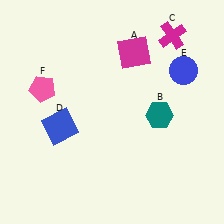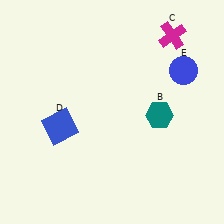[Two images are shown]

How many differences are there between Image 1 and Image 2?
There are 2 differences between the two images.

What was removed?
The pink pentagon (F), the magenta square (A) were removed in Image 2.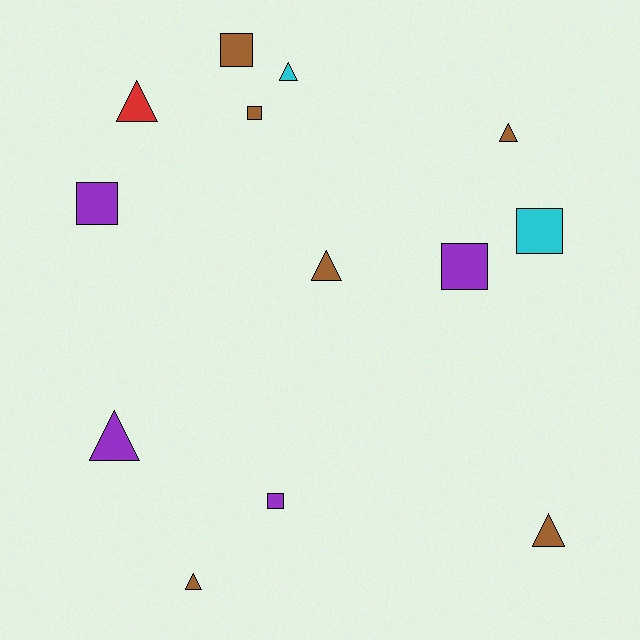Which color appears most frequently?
Brown, with 6 objects.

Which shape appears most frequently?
Triangle, with 7 objects.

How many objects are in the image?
There are 13 objects.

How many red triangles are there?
There is 1 red triangle.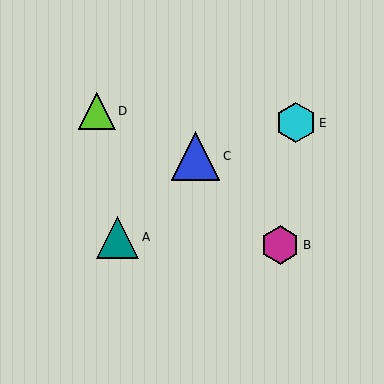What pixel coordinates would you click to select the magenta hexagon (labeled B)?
Click at (280, 245) to select the magenta hexagon B.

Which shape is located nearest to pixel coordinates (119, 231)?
The teal triangle (labeled A) at (118, 237) is nearest to that location.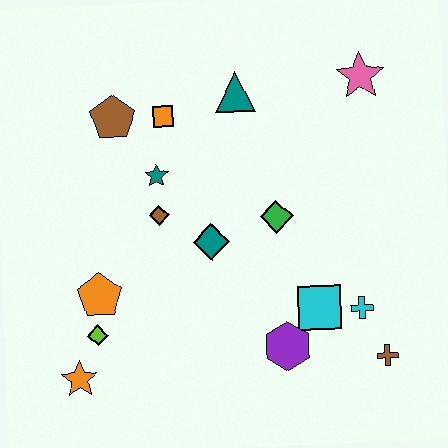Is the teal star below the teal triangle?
Yes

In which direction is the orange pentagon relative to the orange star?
The orange pentagon is above the orange star.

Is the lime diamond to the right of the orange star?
Yes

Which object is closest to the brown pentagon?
The orange square is closest to the brown pentagon.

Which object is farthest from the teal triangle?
The orange star is farthest from the teal triangle.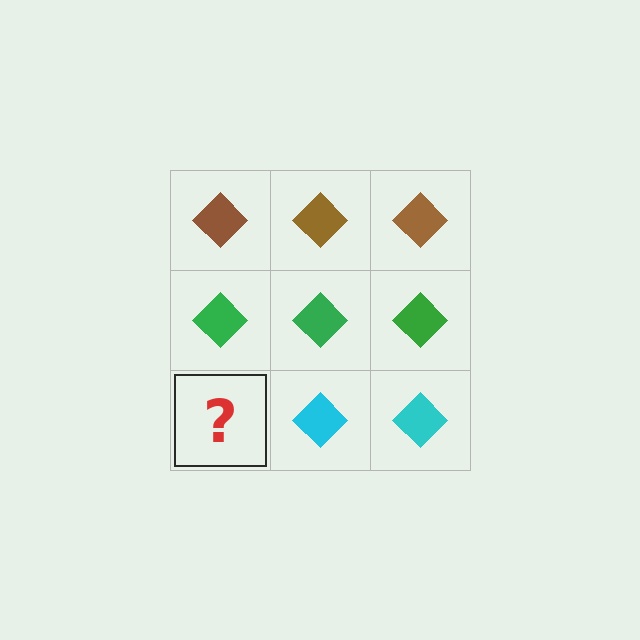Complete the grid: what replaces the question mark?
The question mark should be replaced with a cyan diamond.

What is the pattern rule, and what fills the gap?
The rule is that each row has a consistent color. The gap should be filled with a cyan diamond.